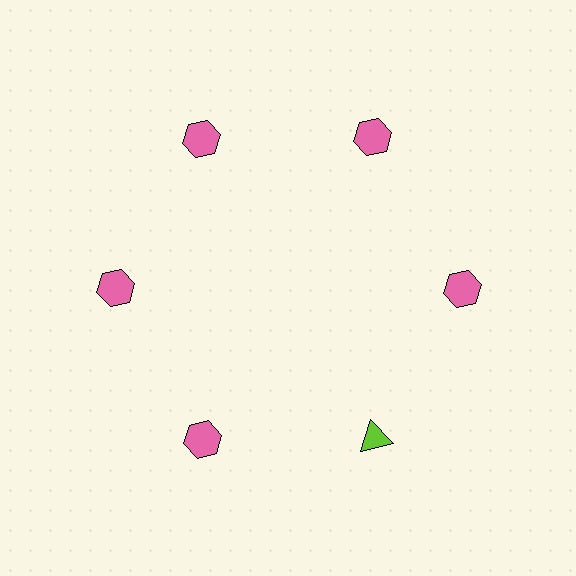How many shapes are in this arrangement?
There are 6 shapes arranged in a ring pattern.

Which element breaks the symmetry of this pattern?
The lime triangle at roughly the 5 o'clock position breaks the symmetry. All other shapes are pink hexagons.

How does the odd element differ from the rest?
It differs in both color (lime instead of pink) and shape (triangle instead of hexagon).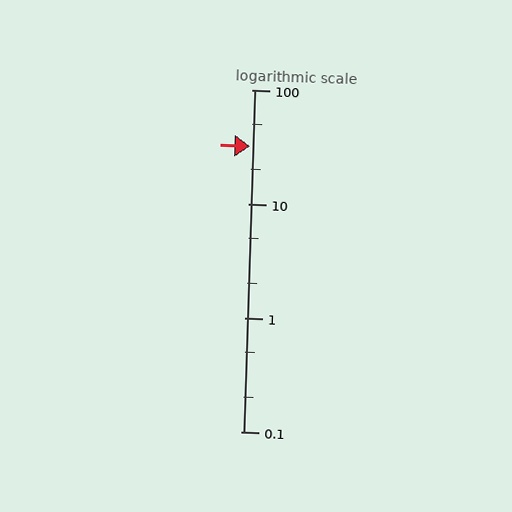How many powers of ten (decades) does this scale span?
The scale spans 3 decades, from 0.1 to 100.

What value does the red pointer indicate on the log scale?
The pointer indicates approximately 32.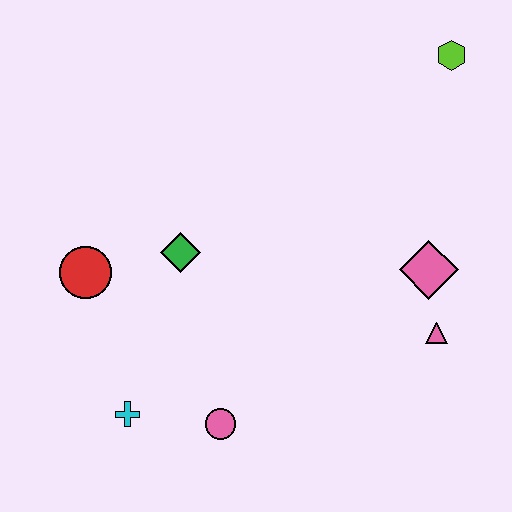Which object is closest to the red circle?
The green diamond is closest to the red circle.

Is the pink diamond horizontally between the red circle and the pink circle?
No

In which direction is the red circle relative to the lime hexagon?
The red circle is to the left of the lime hexagon.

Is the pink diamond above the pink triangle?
Yes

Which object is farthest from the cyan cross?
The lime hexagon is farthest from the cyan cross.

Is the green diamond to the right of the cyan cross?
Yes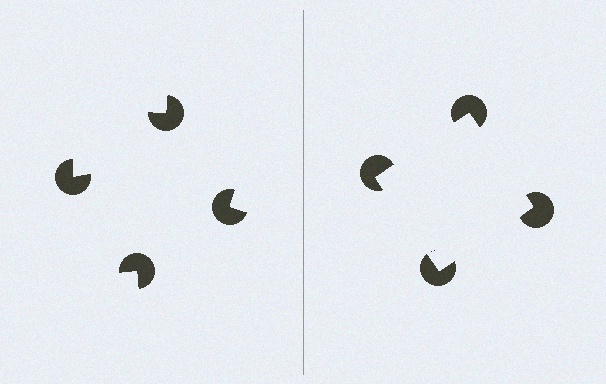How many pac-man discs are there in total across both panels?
8 — 4 on each side.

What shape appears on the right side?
An illusory square.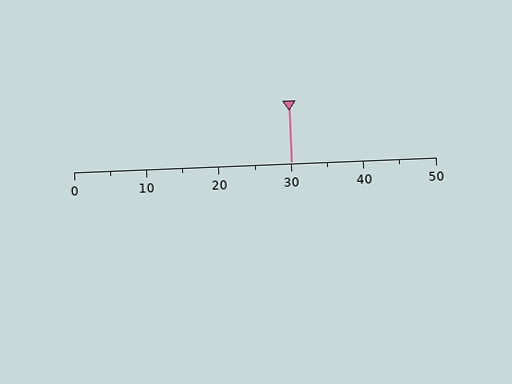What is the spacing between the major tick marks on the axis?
The major ticks are spaced 10 apart.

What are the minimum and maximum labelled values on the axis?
The axis runs from 0 to 50.